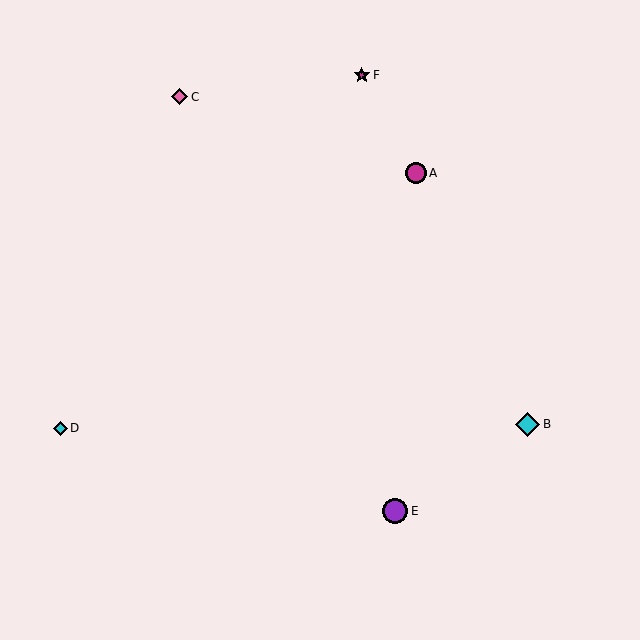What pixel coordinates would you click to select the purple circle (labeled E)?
Click at (395, 511) to select the purple circle E.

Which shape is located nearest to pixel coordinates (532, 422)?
The cyan diamond (labeled B) at (528, 424) is nearest to that location.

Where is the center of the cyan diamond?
The center of the cyan diamond is at (528, 424).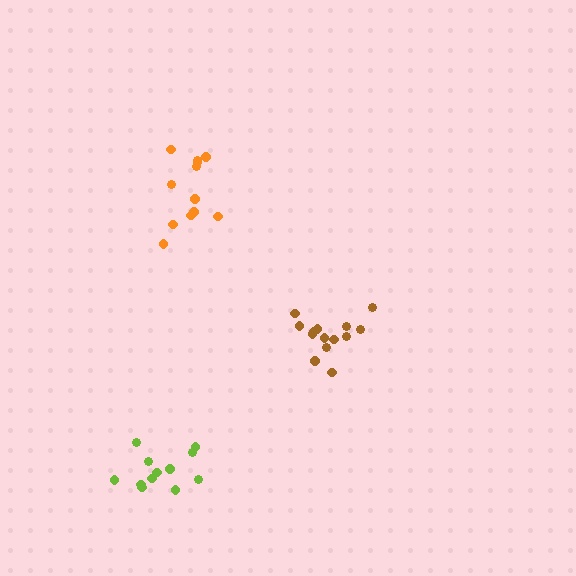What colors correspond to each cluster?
The clusters are colored: brown, orange, lime.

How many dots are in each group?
Group 1: 14 dots, Group 2: 12 dots, Group 3: 12 dots (38 total).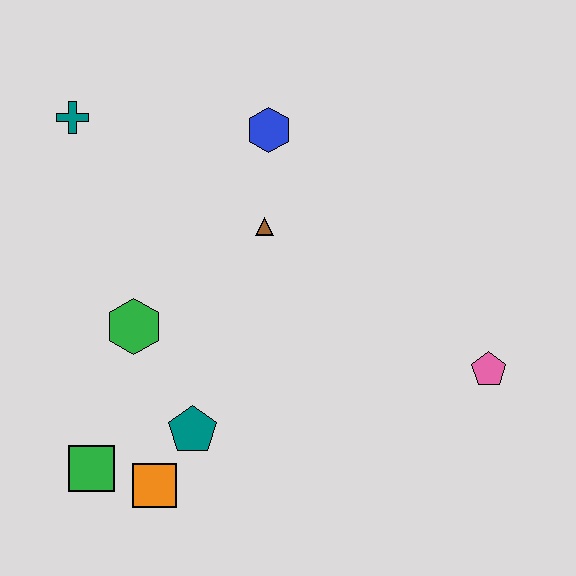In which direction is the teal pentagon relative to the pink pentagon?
The teal pentagon is to the left of the pink pentagon.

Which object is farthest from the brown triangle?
The green square is farthest from the brown triangle.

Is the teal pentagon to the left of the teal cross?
No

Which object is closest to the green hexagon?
The teal pentagon is closest to the green hexagon.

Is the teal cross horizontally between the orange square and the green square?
No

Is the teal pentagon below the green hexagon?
Yes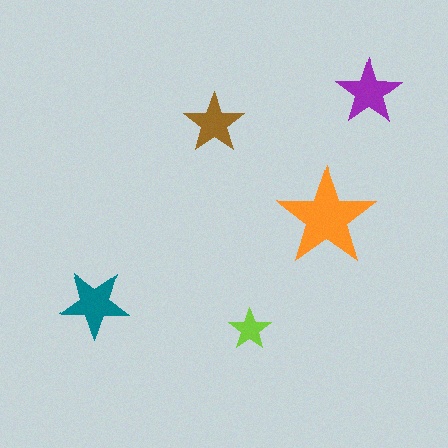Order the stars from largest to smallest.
the orange one, the teal one, the purple one, the brown one, the lime one.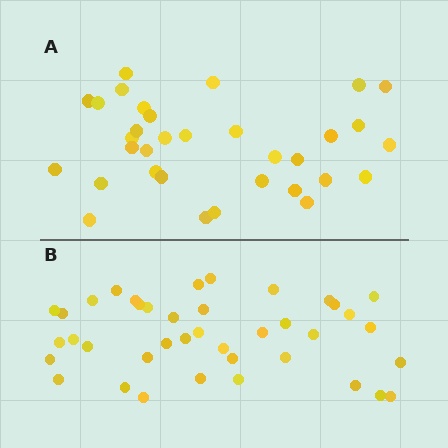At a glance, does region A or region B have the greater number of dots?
Region B (the bottom region) has more dots.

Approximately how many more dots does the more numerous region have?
Region B has roughly 8 or so more dots than region A.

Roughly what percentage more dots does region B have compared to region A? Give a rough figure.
About 20% more.